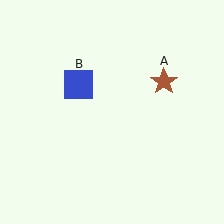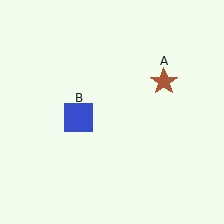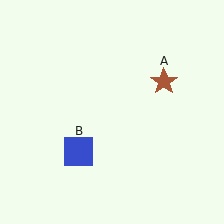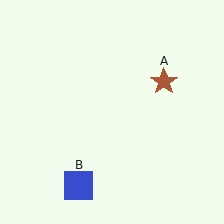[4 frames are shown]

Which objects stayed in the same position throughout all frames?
Brown star (object A) remained stationary.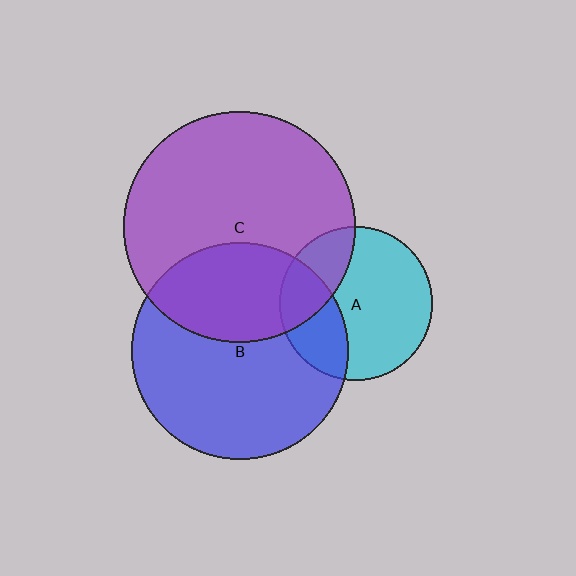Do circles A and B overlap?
Yes.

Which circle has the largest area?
Circle C (purple).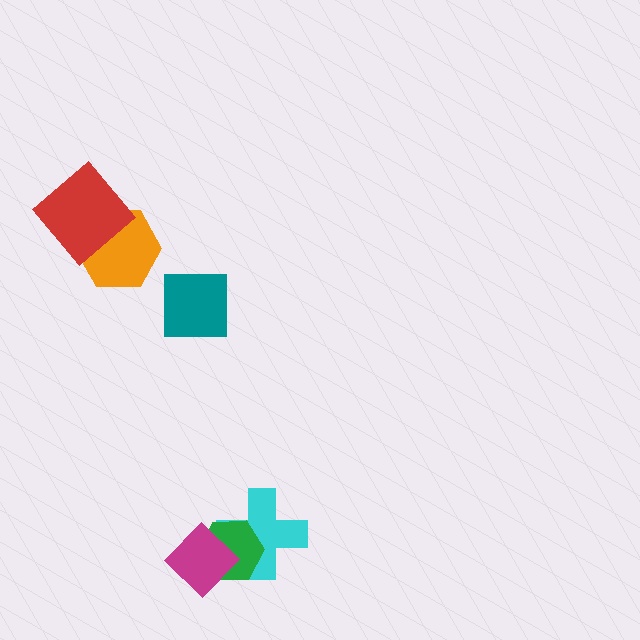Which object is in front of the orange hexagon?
The red diamond is in front of the orange hexagon.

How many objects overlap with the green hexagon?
2 objects overlap with the green hexagon.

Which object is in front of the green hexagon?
The magenta diamond is in front of the green hexagon.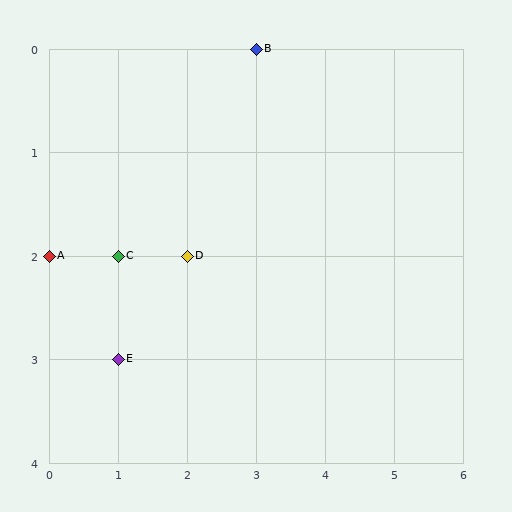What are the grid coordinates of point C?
Point C is at grid coordinates (1, 2).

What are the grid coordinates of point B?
Point B is at grid coordinates (3, 0).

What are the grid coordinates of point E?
Point E is at grid coordinates (1, 3).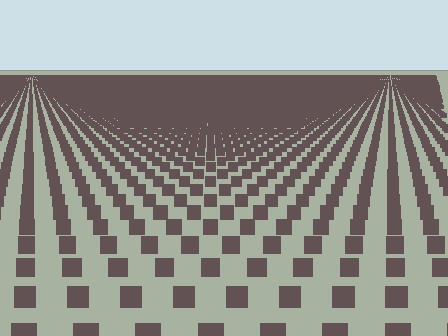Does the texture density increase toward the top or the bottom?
Density increases toward the top.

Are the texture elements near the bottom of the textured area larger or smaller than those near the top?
Larger. Near the bottom, elements are closer to the viewer and appear at a bigger on-screen size.